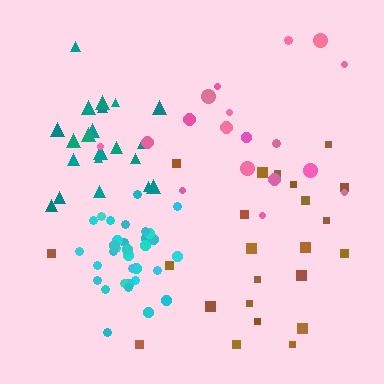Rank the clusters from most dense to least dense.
cyan, teal, brown, pink.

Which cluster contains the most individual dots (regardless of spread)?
Cyan (33).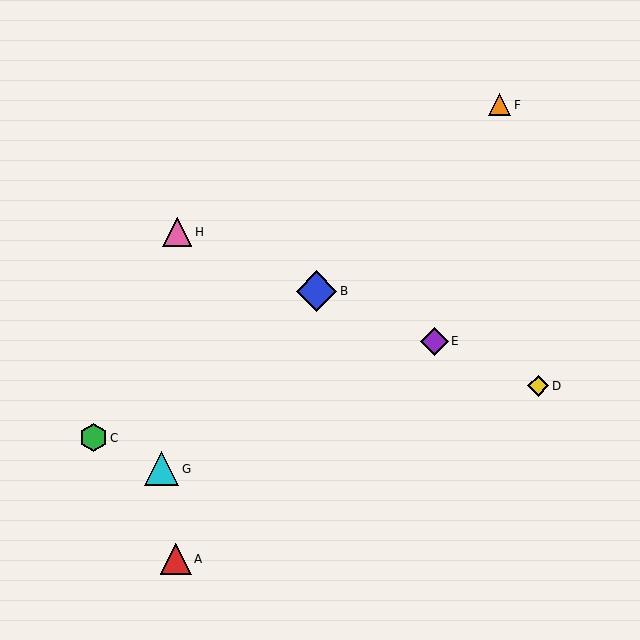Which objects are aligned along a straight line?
Objects B, D, E, H are aligned along a straight line.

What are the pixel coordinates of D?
Object D is at (538, 386).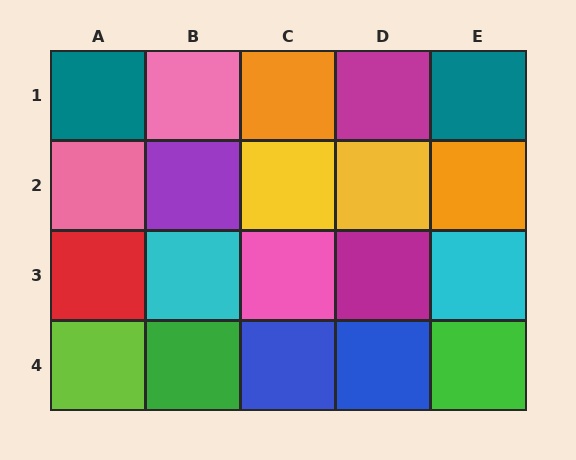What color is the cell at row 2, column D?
Yellow.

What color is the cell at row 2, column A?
Pink.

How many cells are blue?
2 cells are blue.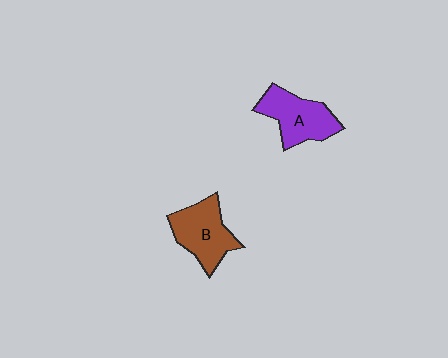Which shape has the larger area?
Shape B (brown).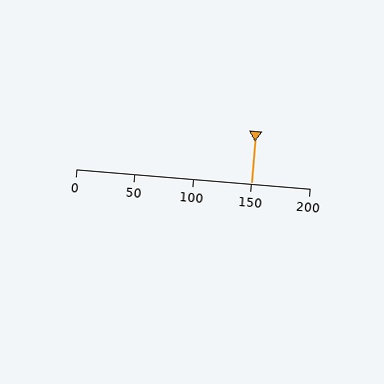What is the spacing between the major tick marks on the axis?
The major ticks are spaced 50 apart.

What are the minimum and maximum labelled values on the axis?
The axis runs from 0 to 200.